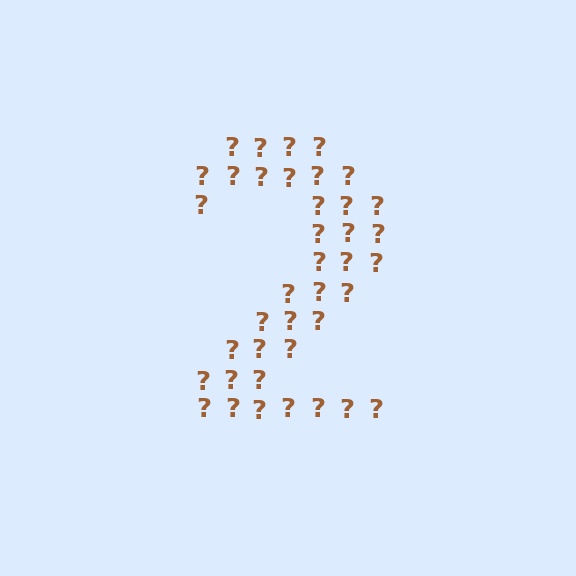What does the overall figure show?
The overall figure shows the digit 2.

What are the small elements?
The small elements are question marks.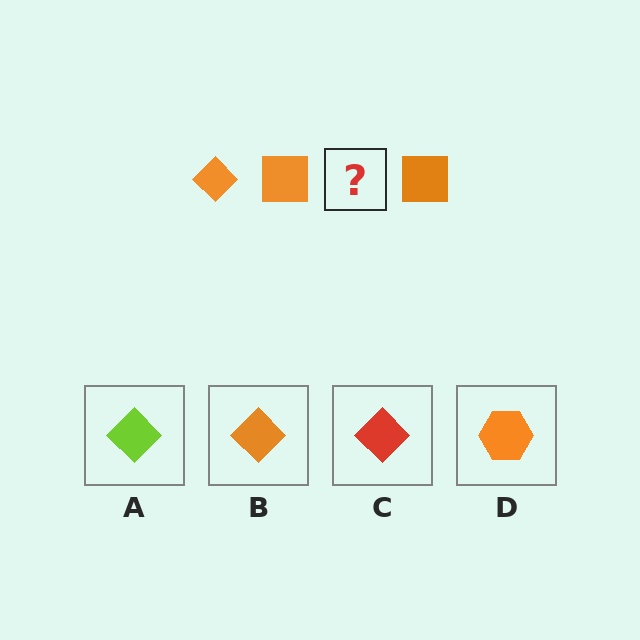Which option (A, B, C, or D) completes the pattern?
B.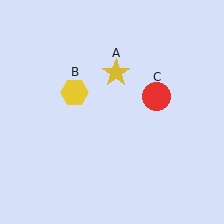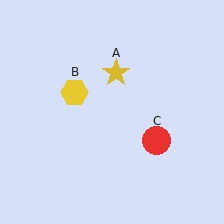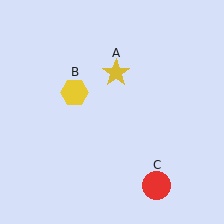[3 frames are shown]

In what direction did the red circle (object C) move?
The red circle (object C) moved down.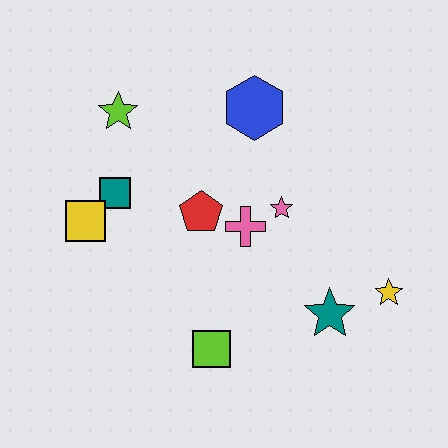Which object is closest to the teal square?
The yellow square is closest to the teal square.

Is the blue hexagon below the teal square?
No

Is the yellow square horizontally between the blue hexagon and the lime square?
No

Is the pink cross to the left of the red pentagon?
No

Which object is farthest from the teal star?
The lime star is farthest from the teal star.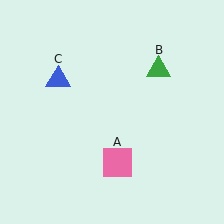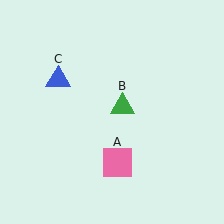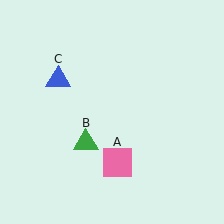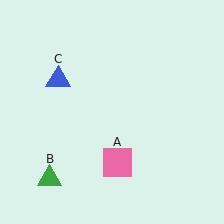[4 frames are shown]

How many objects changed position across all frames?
1 object changed position: green triangle (object B).